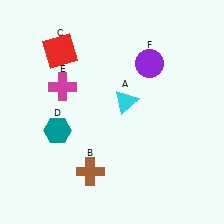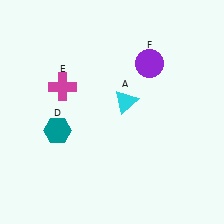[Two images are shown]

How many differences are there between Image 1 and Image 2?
There are 2 differences between the two images.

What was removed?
The brown cross (B), the red square (C) were removed in Image 2.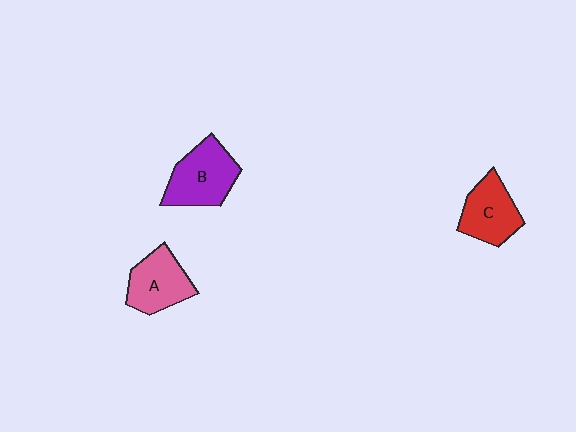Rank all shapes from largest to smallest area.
From largest to smallest: B (purple), A (pink), C (red).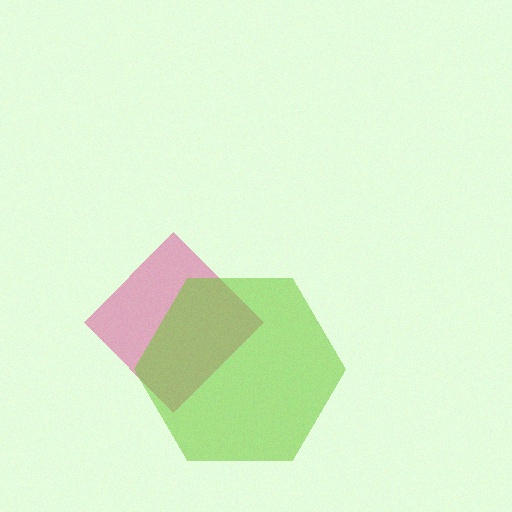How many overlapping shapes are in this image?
There are 2 overlapping shapes in the image.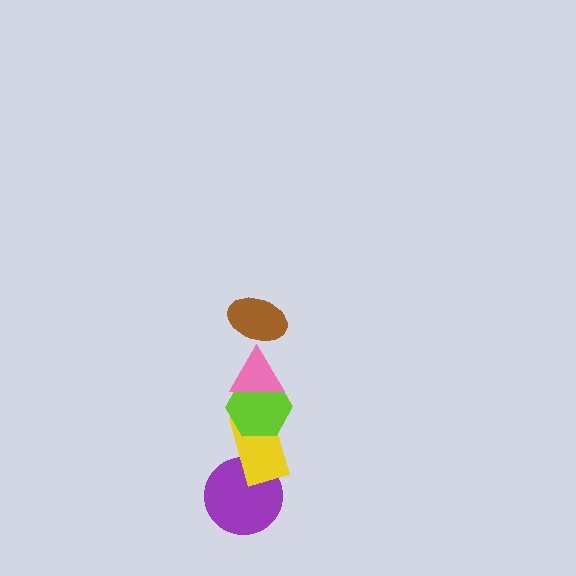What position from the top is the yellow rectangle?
The yellow rectangle is 4th from the top.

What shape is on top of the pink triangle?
The brown ellipse is on top of the pink triangle.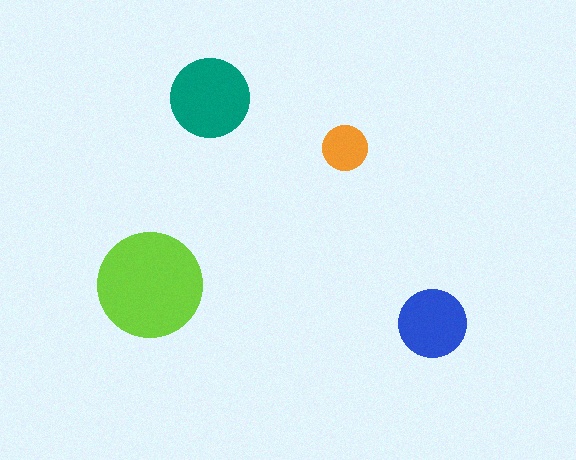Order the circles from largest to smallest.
the lime one, the teal one, the blue one, the orange one.